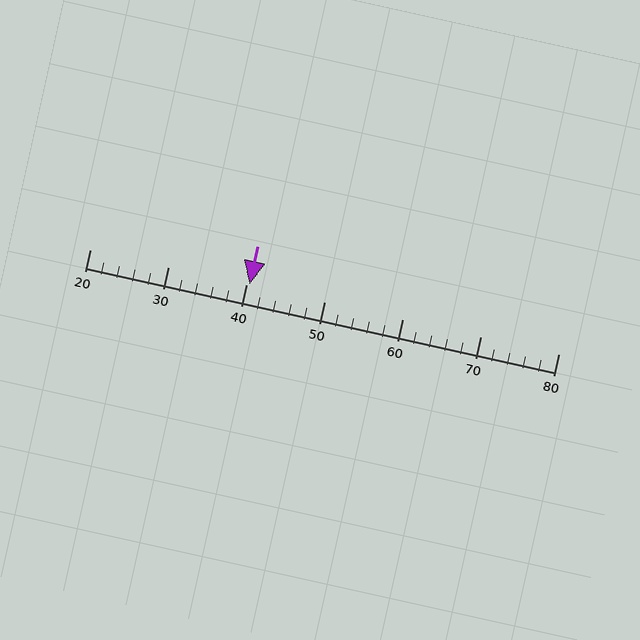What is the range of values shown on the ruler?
The ruler shows values from 20 to 80.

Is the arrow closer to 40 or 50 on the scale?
The arrow is closer to 40.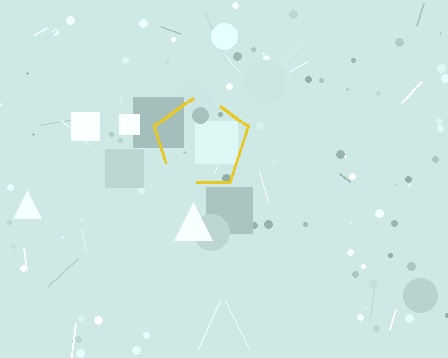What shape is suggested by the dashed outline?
The dashed outline suggests a pentagon.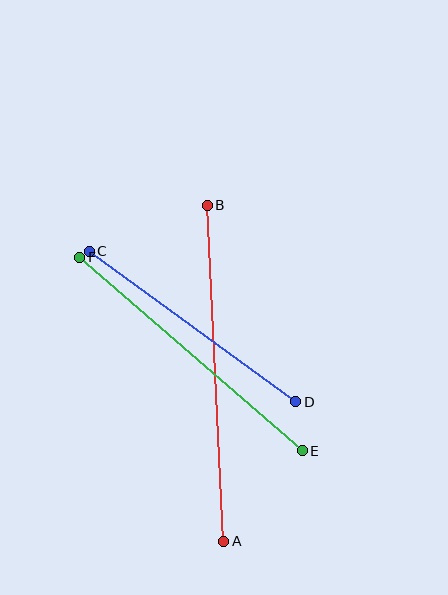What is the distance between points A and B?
The distance is approximately 336 pixels.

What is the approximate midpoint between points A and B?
The midpoint is at approximately (215, 373) pixels.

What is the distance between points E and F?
The distance is approximately 295 pixels.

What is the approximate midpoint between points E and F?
The midpoint is at approximately (191, 354) pixels.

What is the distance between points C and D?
The distance is approximately 255 pixels.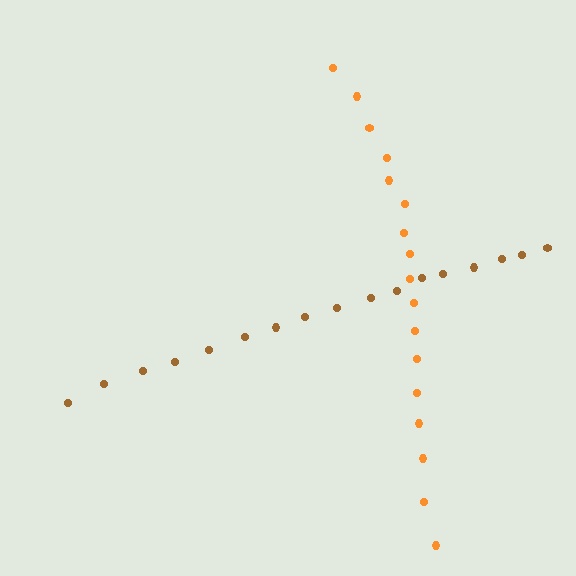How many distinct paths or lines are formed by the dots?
There are 2 distinct paths.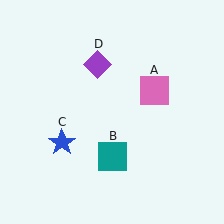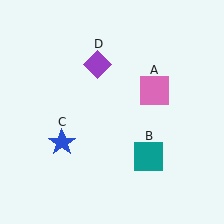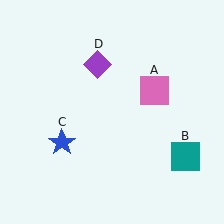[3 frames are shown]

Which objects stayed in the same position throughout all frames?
Pink square (object A) and blue star (object C) and purple diamond (object D) remained stationary.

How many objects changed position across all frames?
1 object changed position: teal square (object B).